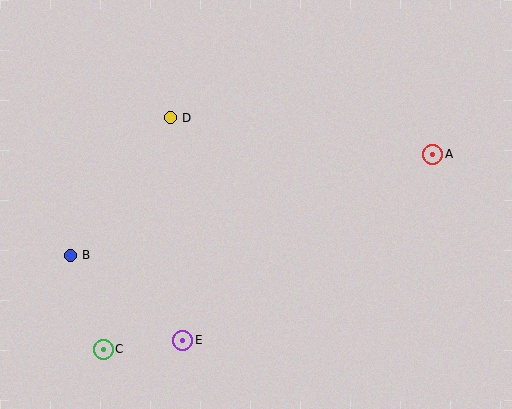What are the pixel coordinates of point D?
Point D is at (170, 118).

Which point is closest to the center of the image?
Point D at (170, 118) is closest to the center.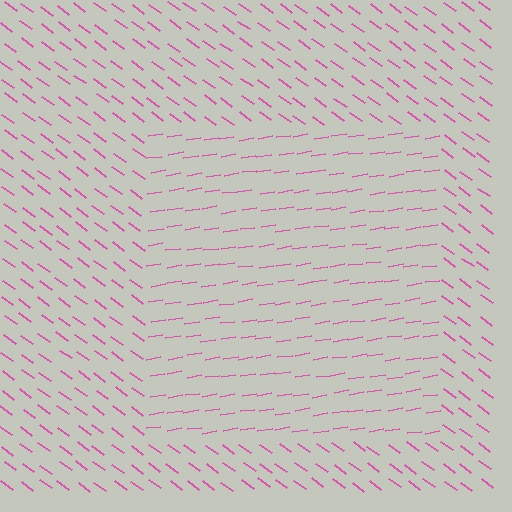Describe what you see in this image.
The image is filled with small pink line segments. A rectangle region in the image has lines oriented differently from the surrounding lines, creating a visible texture boundary.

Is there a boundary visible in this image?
Yes, there is a texture boundary formed by a change in line orientation.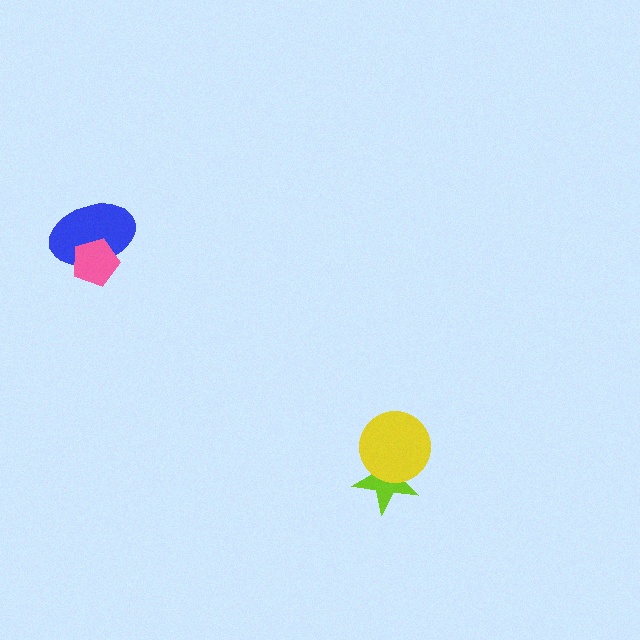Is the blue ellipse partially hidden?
Yes, it is partially covered by another shape.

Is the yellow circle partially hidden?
No, no other shape covers it.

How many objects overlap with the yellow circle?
1 object overlaps with the yellow circle.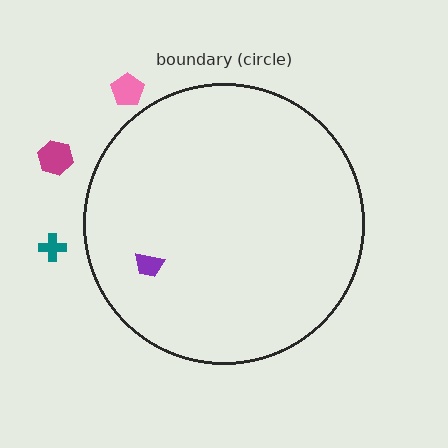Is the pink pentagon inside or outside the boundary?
Outside.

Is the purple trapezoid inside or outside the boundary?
Inside.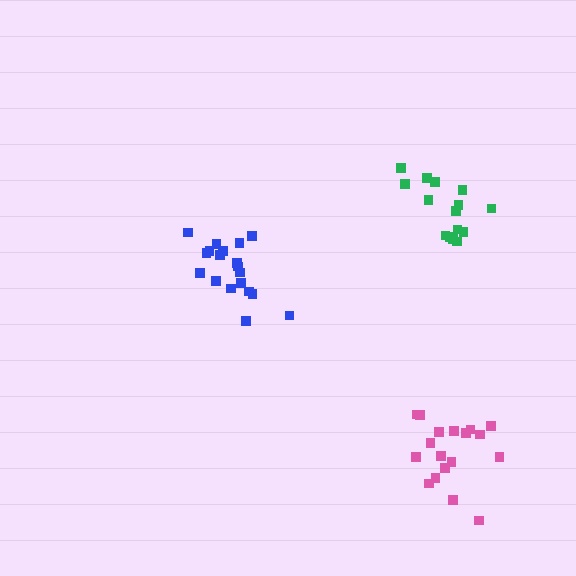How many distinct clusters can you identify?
There are 3 distinct clusters.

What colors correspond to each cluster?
The clusters are colored: green, blue, pink.